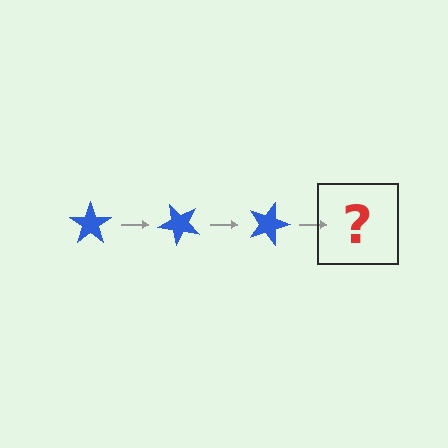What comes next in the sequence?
The next element should be a blue star rotated 135 degrees.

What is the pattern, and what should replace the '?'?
The pattern is that the star rotates 45 degrees each step. The '?' should be a blue star rotated 135 degrees.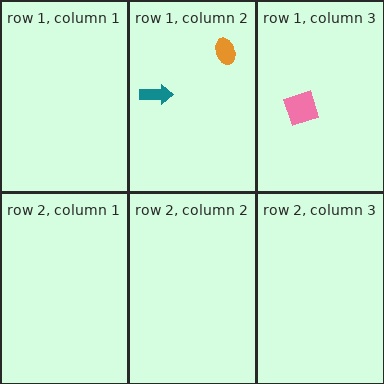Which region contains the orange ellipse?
The row 1, column 2 region.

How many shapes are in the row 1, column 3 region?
1.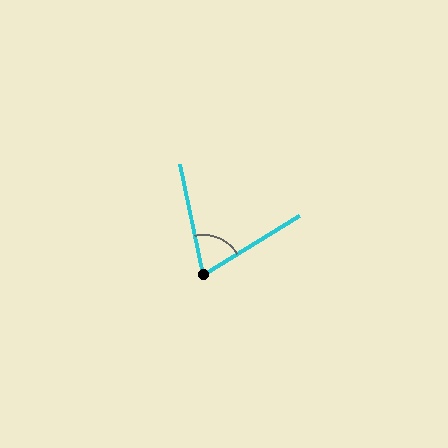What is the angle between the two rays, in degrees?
Approximately 71 degrees.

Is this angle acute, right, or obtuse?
It is acute.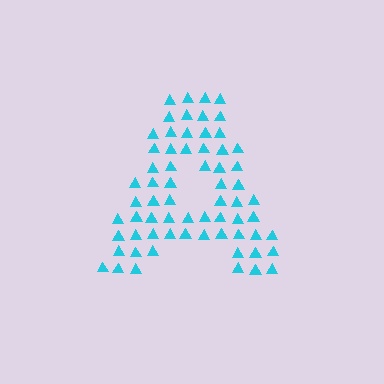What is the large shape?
The large shape is the letter A.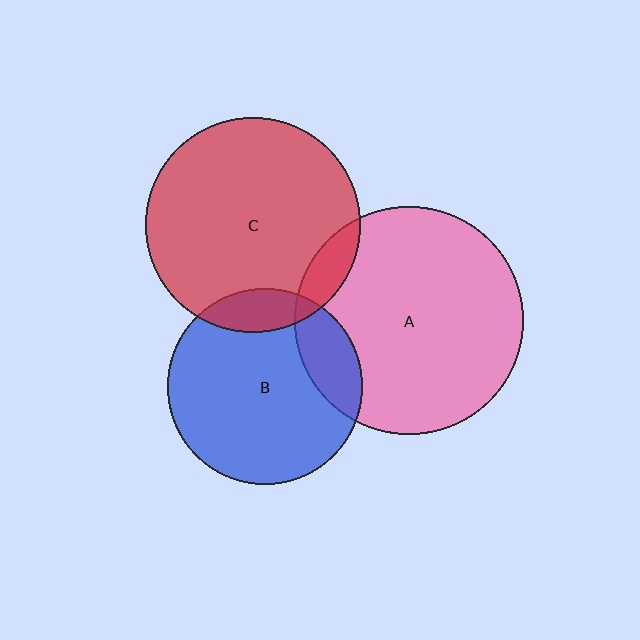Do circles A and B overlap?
Yes.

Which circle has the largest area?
Circle A (pink).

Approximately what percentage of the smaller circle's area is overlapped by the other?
Approximately 15%.